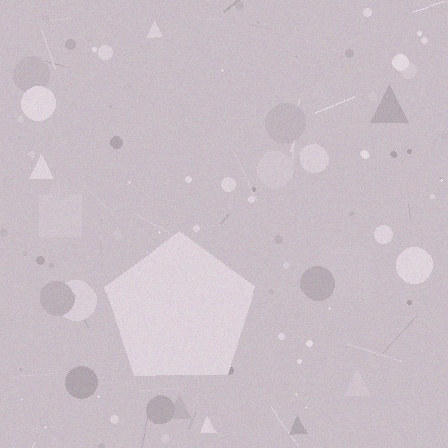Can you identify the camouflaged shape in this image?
The camouflaged shape is a pentagon.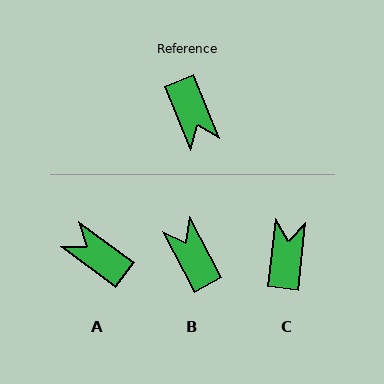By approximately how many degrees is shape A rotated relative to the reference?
Approximately 149 degrees clockwise.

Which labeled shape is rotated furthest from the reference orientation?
B, about 175 degrees away.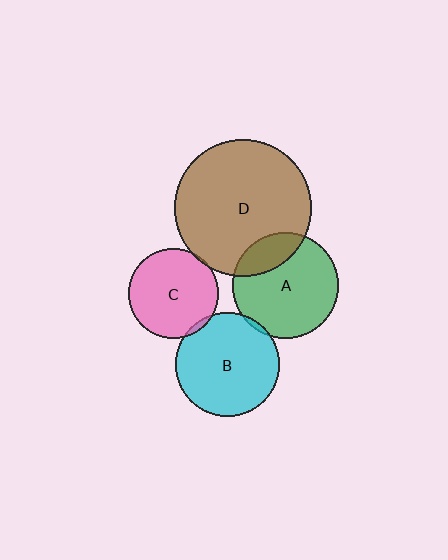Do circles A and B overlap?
Yes.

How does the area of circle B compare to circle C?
Approximately 1.3 times.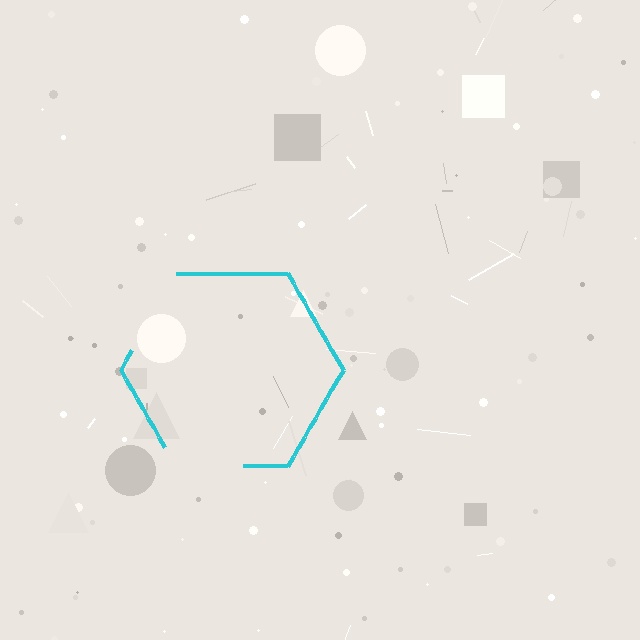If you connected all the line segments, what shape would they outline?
They would outline a hexagon.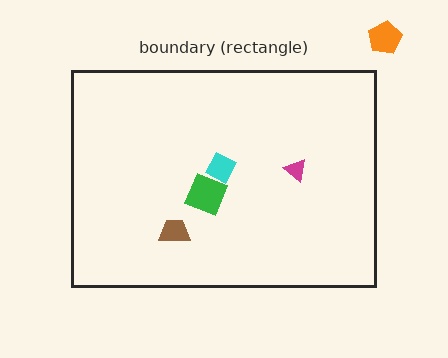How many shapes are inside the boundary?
4 inside, 1 outside.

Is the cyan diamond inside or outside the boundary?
Inside.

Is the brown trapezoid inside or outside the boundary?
Inside.